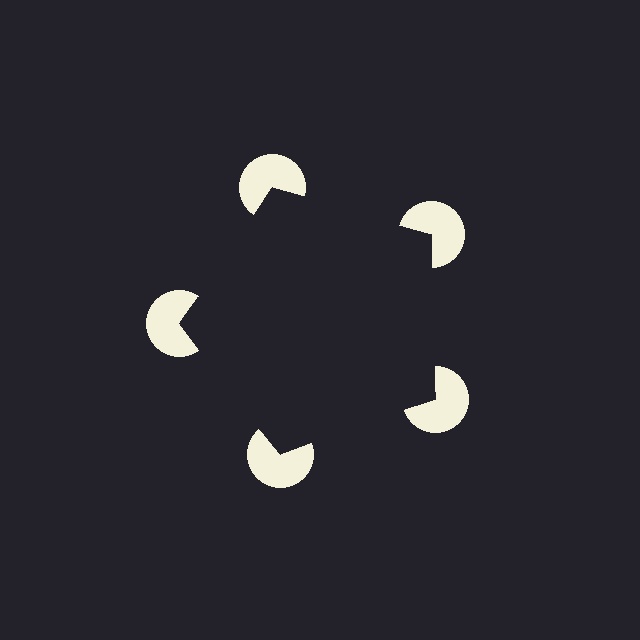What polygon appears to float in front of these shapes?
An illusory pentagon — its edges are inferred from the aligned wedge cuts in the pac-man discs, not physically drawn.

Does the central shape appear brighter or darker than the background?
It typically appears slightly darker than the background, even though no actual brightness change is drawn.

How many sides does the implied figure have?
5 sides.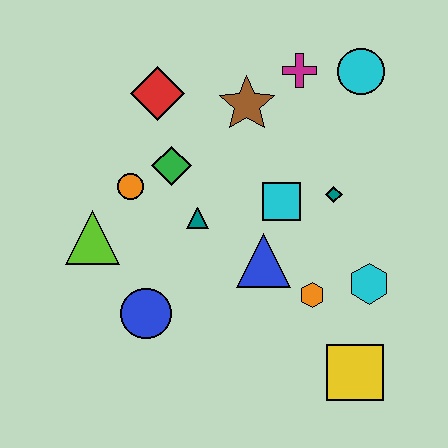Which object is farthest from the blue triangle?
The cyan circle is farthest from the blue triangle.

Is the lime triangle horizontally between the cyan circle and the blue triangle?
No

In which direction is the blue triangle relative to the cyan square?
The blue triangle is below the cyan square.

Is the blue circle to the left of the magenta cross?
Yes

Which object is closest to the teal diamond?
The cyan square is closest to the teal diamond.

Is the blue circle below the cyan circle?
Yes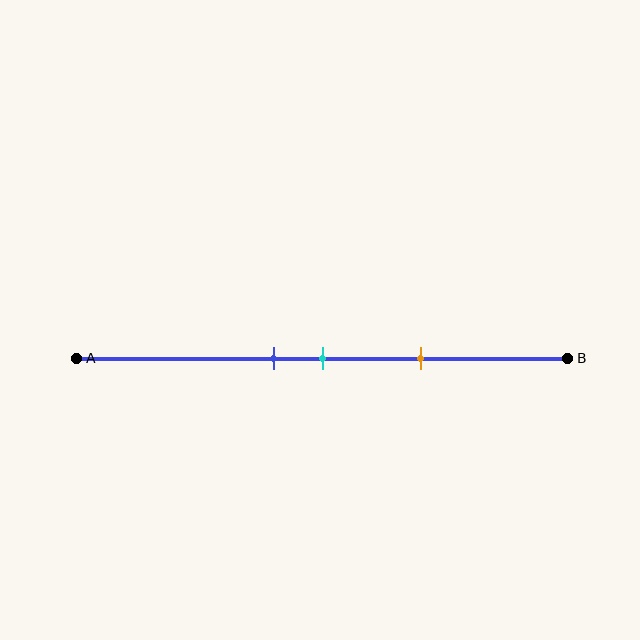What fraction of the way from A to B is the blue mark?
The blue mark is approximately 40% (0.4) of the way from A to B.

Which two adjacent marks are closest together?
The blue and cyan marks are the closest adjacent pair.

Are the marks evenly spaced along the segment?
Yes, the marks are approximately evenly spaced.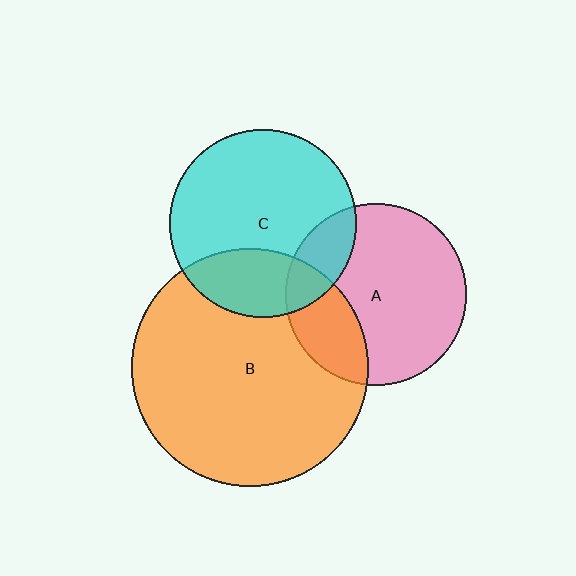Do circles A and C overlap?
Yes.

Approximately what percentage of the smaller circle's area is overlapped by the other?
Approximately 15%.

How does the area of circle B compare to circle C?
Approximately 1.6 times.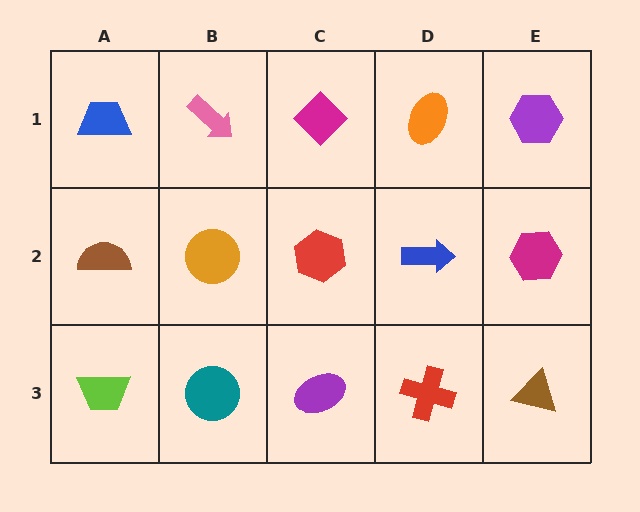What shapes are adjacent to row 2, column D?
An orange ellipse (row 1, column D), a red cross (row 3, column D), a red hexagon (row 2, column C), a magenta hexagon (row 2, column E).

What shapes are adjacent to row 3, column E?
A magenta hexagon (row 2, column E), a red cross (row 3, column D).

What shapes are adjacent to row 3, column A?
A brown semicircle (row 2, column A), a teal circle (row 3, column B).